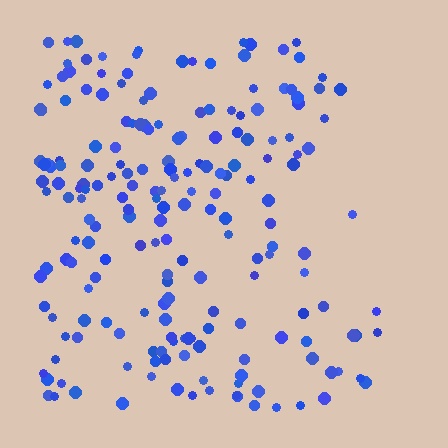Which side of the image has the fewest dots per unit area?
The right.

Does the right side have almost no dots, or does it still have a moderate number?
Still a moderate number, just noticeably fewer than the left.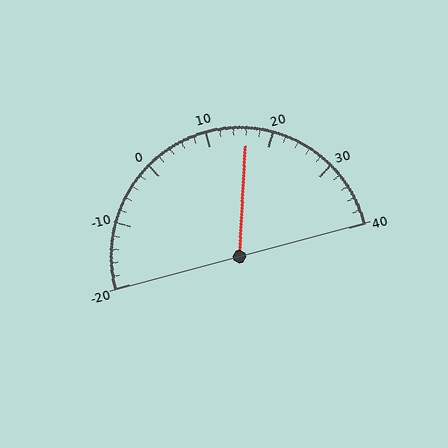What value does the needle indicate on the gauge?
The needle indicates approximately 16.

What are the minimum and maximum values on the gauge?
The gauge ranges from -20 to 40.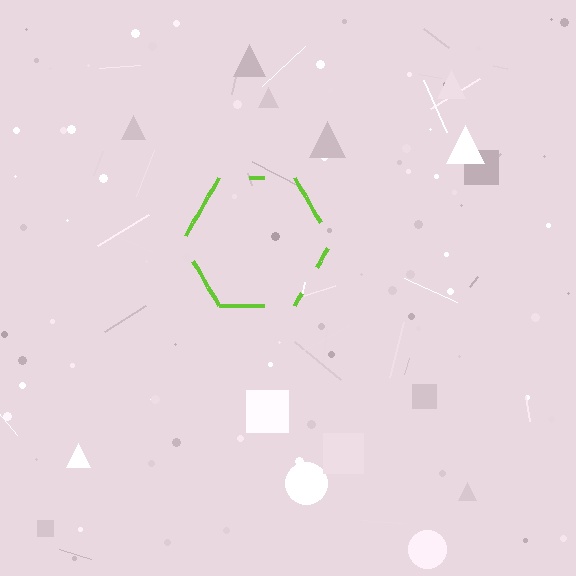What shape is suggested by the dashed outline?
The dashed outline suggests a hexagon.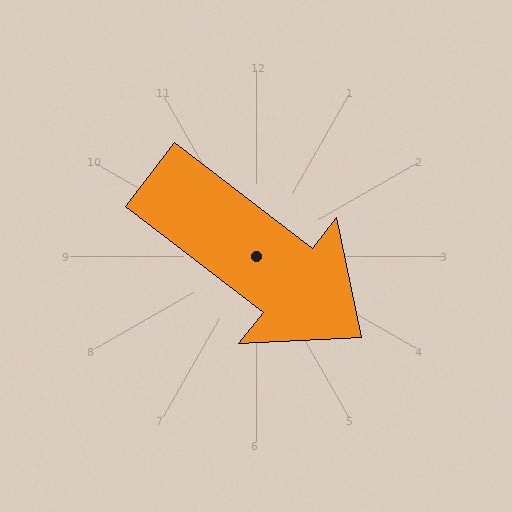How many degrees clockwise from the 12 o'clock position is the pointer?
Approximately 128 degrees.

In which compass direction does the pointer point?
Southeast.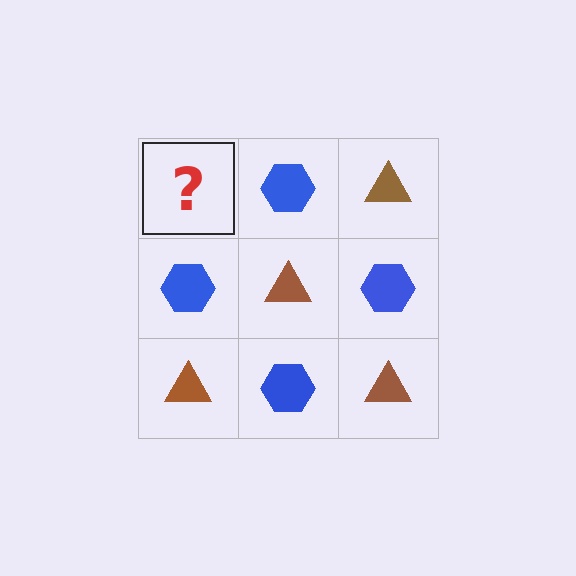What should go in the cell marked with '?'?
The missing cell should contain a brown triangle.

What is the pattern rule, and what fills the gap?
The rule is that it alternates brown triangle and blue hexagon in a checkerboard pattern. The gap should be filled with a brown triangle.